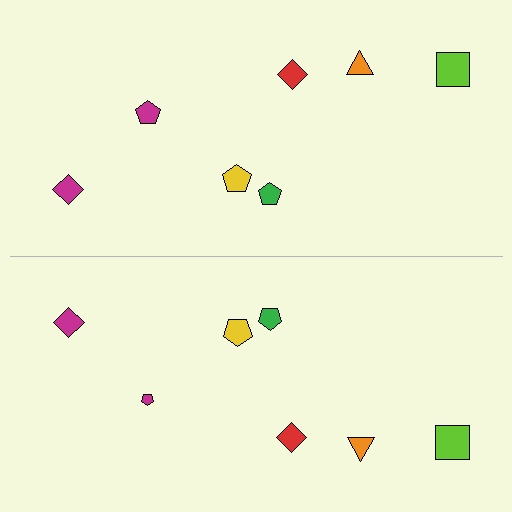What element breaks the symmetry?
The magenta pentagon on the bottom side has a different size than its mirror counterpart.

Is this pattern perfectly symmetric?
No, the pattern is not perfectly symmetric. The magenta pentagon on the bottom side has a different size than its mirror counterpart.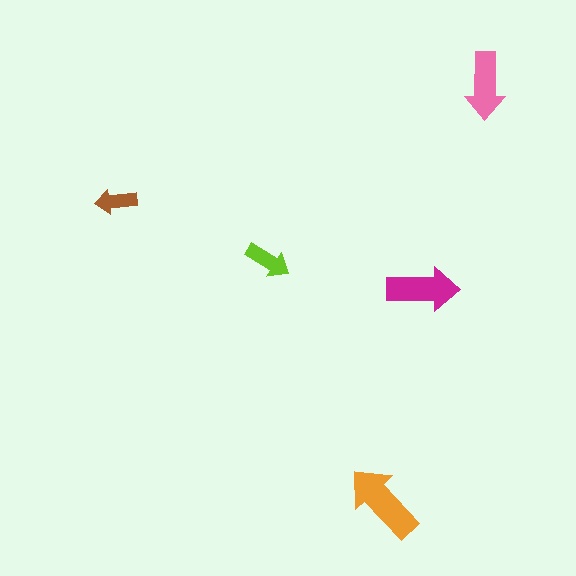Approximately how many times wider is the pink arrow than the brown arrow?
About 1.5 times wider.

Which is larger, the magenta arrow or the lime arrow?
The magenta one.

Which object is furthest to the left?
The brown arrow is leftmost.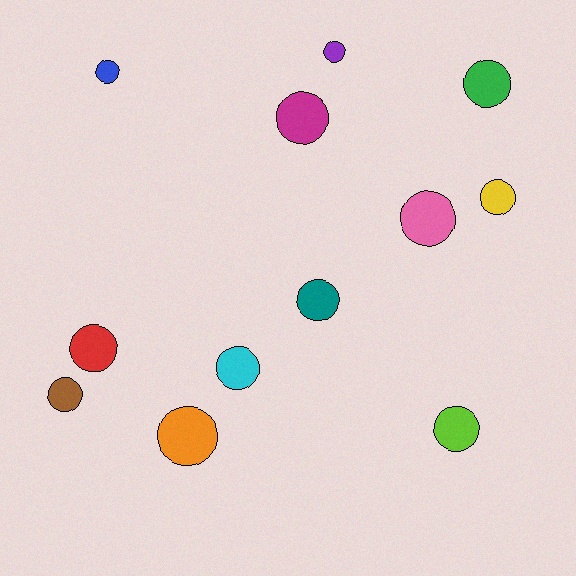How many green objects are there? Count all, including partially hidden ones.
There is 1 green object.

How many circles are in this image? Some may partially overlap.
There are 12 circles.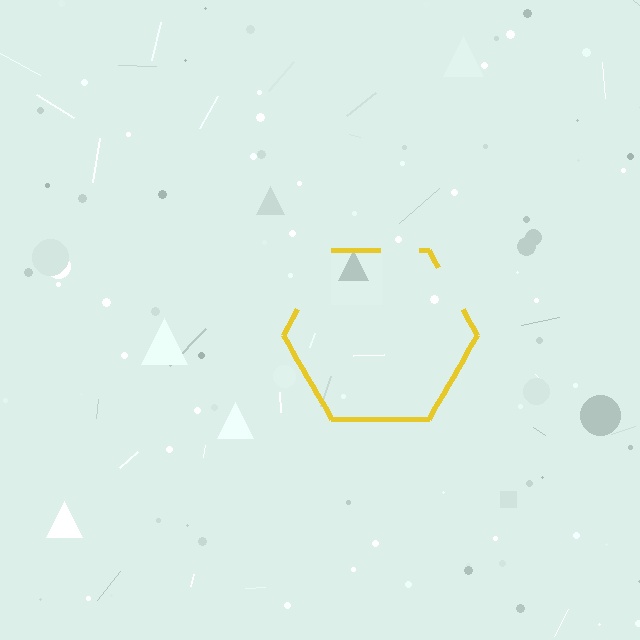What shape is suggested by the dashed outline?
The dashed outline suggests a hexagon.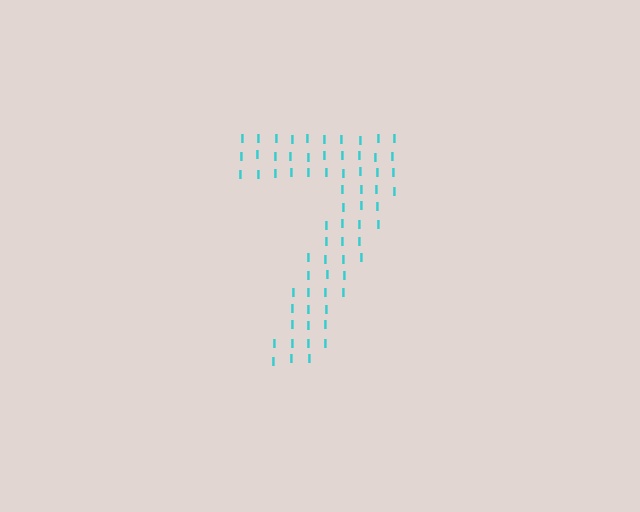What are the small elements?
The small elements are letter I's.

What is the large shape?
The large shape is the digit 7.